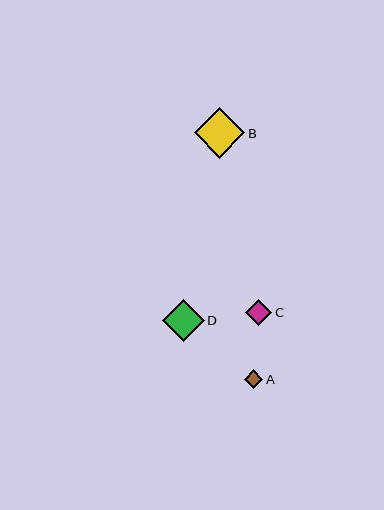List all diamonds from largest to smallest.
From largest to smallest: B, D, C, A.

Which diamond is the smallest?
Diamond A is the smallest with a size of approximately 18 pixels.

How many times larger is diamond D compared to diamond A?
Diamond D is approximately 2.3 times the size of diamond A.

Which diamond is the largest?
Diamond B is the largest with a size of approximately 50 pixels.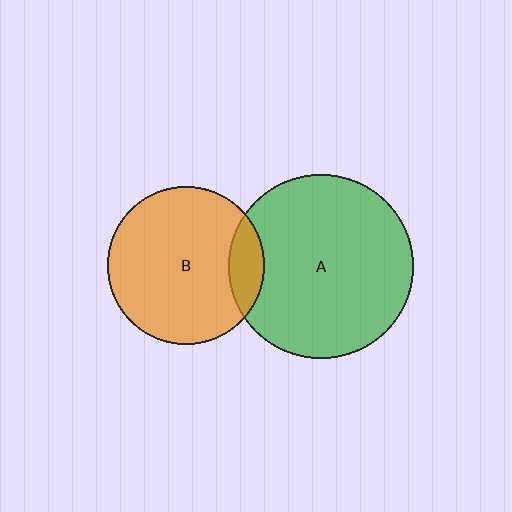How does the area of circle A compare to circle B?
Approximately 1.4 times.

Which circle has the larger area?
Circle A (green).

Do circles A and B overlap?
Yes.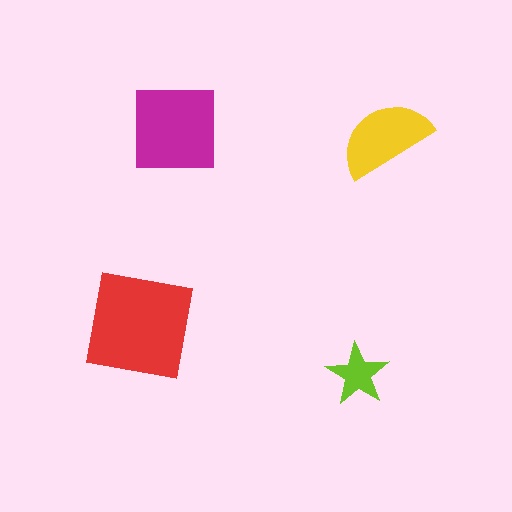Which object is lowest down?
The lime star is bottommost.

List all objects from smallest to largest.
The lime star, the yellow semicircle, the magenta square, the red square.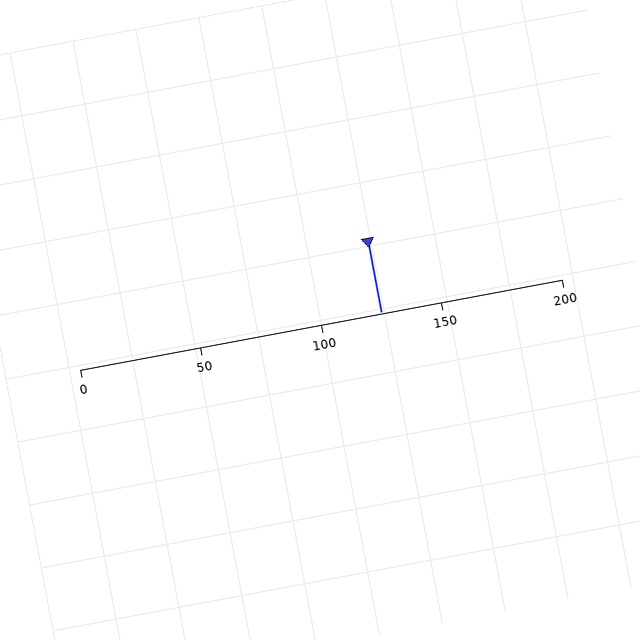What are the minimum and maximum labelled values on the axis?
The axis runs from 0 to 200.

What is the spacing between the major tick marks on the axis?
The major ticks are spaced 50 apart.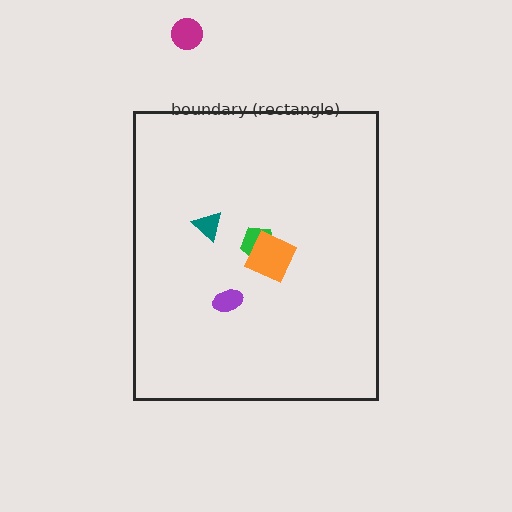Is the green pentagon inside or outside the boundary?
Inside.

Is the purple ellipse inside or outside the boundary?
Inside.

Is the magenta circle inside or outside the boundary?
Outside.